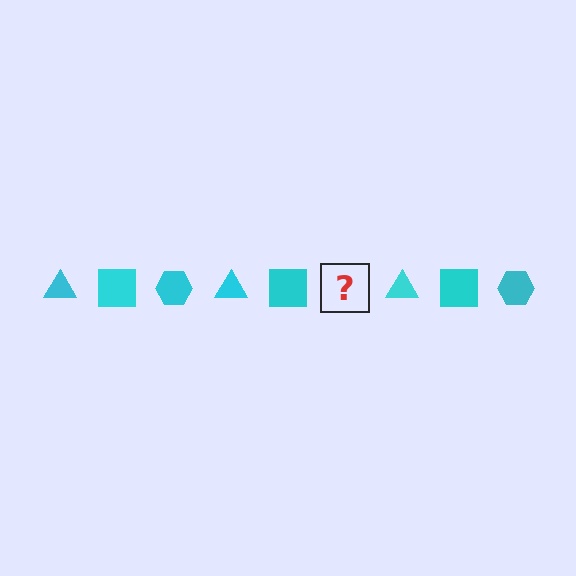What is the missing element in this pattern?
The missing element is a cyan hexagon.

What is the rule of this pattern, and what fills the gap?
The rule is that the pattern cycles through triangle, square, hexagon shapes in cyan. The gap should be filled with a cyan hexagon.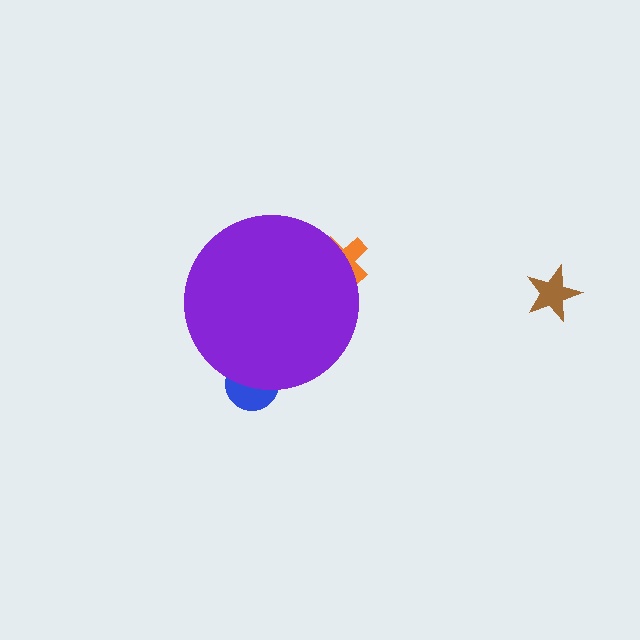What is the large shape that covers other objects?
A purple circle.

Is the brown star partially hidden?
No, the brown star is fully visible.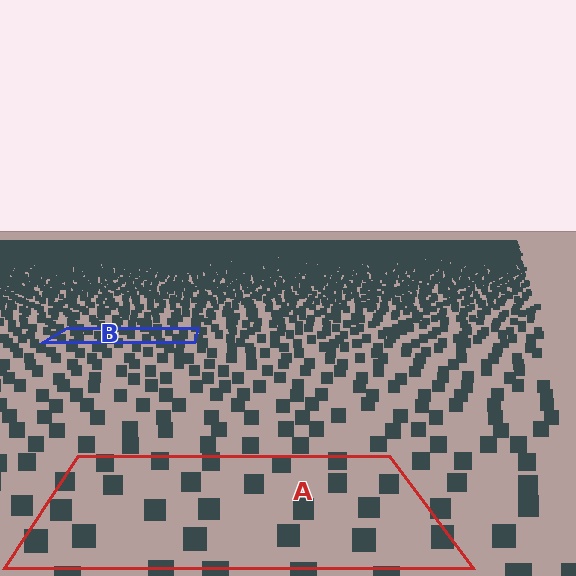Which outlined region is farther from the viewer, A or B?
Region B is farther from the viewer — the texture elements inside it appear smaller and more densely packed.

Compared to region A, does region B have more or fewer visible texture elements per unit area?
Region B has more texture elements per unit area — they are packed more densely because it is farther away.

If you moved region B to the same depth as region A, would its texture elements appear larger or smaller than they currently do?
They would appear larger. At a closer depth, the same texture elements are projected at a bigger on-screen size.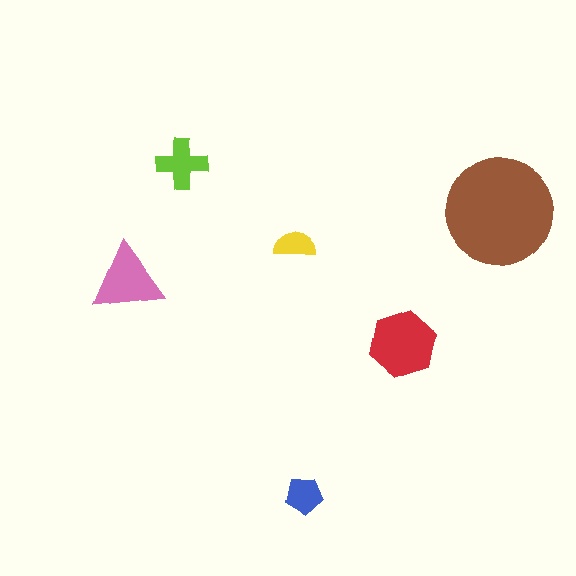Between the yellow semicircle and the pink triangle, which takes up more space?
The pink triangle.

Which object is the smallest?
The yellow semicircle.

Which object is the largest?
The brown circle.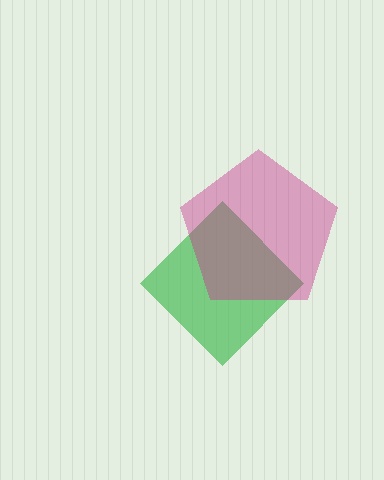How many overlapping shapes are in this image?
There are 2 overlapping shapes in the image.